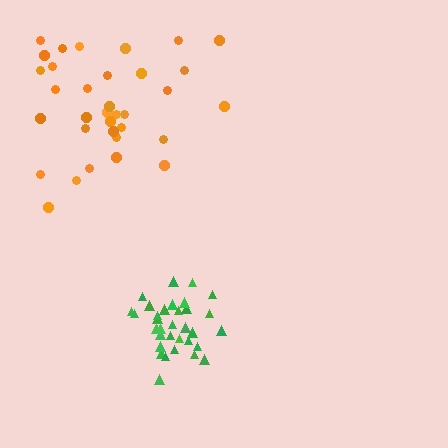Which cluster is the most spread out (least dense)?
Orange.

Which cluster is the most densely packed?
Green.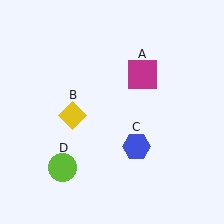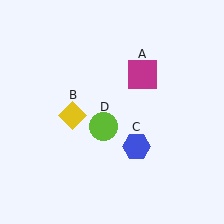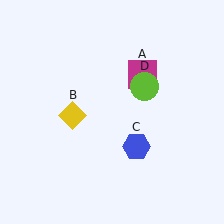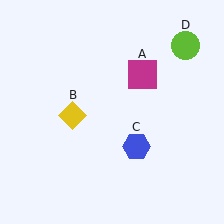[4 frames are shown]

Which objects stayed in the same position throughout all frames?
Magenta square (object A) and yellow diamond (object B) and blue hexagon (object C) remained stationary.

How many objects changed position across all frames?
1 object changed position: lime circle (object D).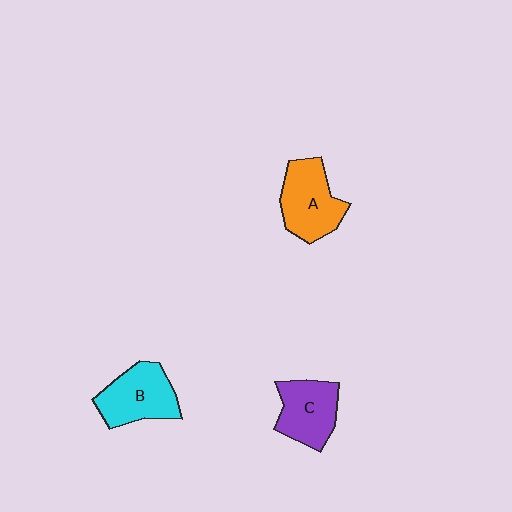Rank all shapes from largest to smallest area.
From largest to smallest: A (orange), B (cyan), C (purple).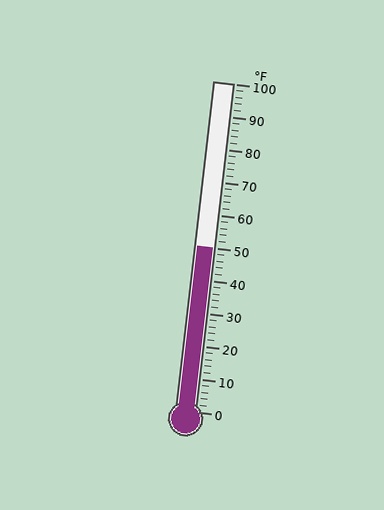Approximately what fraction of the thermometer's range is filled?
The thermometer is filled to approximately 50% of its range.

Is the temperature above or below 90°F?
The temperature is below 90°F.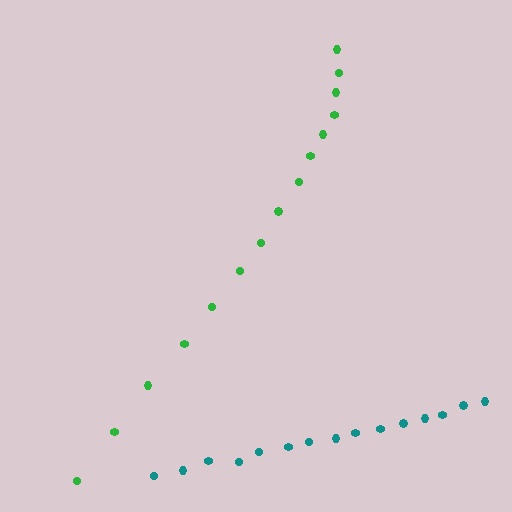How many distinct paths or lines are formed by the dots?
There are 2 distinct paths.